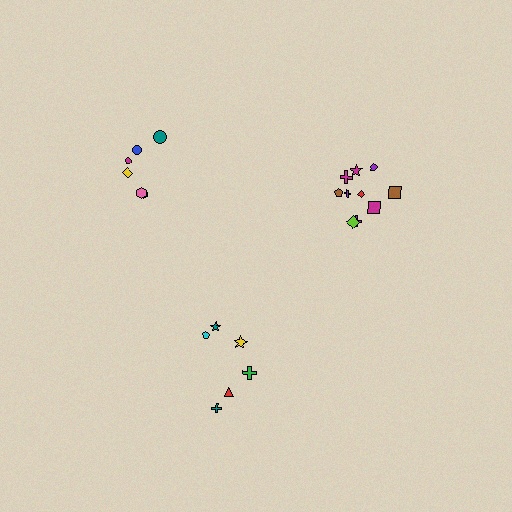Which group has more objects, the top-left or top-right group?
The top-right group.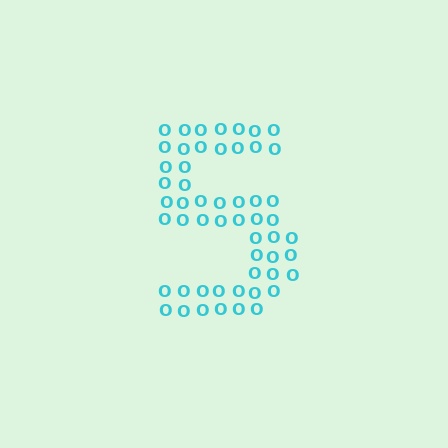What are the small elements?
The small elements are letter O's.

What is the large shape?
The large shape is the digit 5.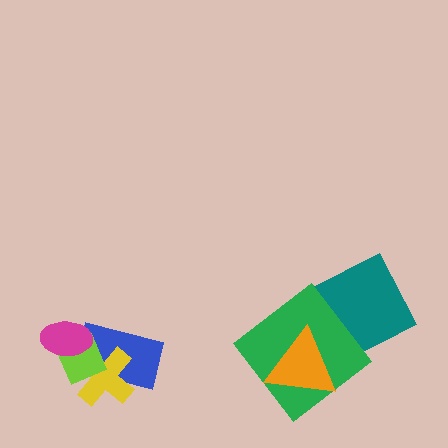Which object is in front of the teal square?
The green diamond is in front of the teal square.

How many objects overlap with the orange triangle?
1 object overlaps with the orange triangle.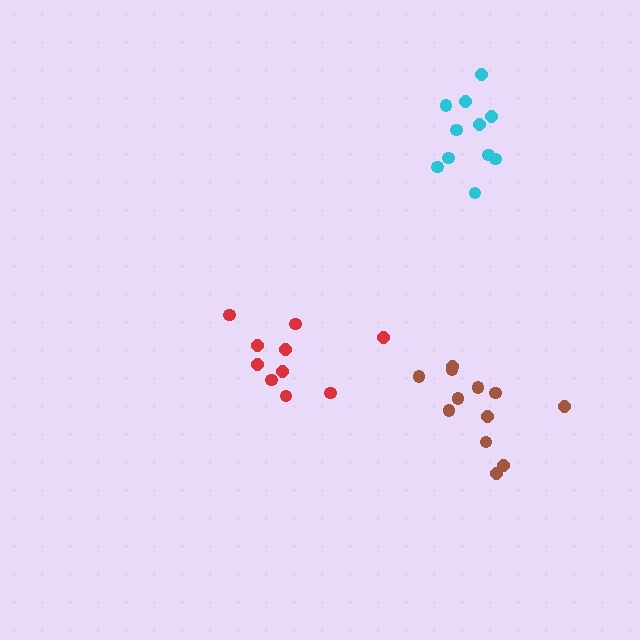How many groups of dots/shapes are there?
There are 3 groups.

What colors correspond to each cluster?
The clusters are colored: brown, red, cyan.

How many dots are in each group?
Group 1: 12 dots, Group 2: 10 dots, Group 3: 11 dots (33 total).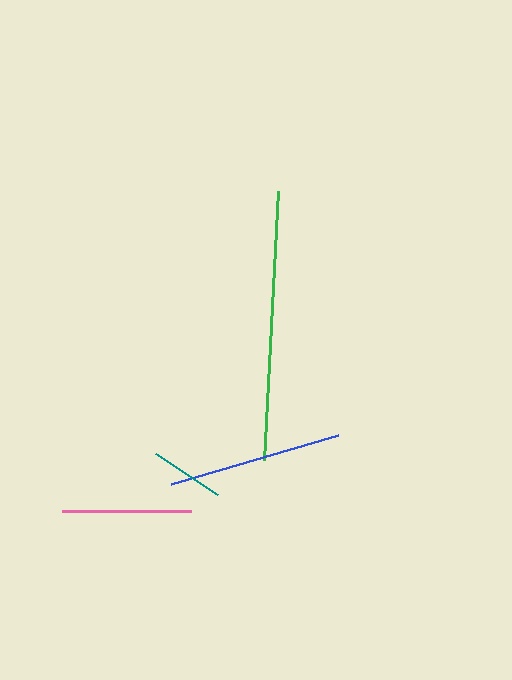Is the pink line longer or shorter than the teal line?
The pink line is longer than the teal line.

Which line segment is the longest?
The green line is the longest at approximately 270 pixels.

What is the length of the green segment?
The green segment is approximately 270 pixels long.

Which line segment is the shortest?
The teal line is the shortest at approximately 75 pixels.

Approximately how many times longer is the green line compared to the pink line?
The green line is approximately 2.1 times the length of the pink line.